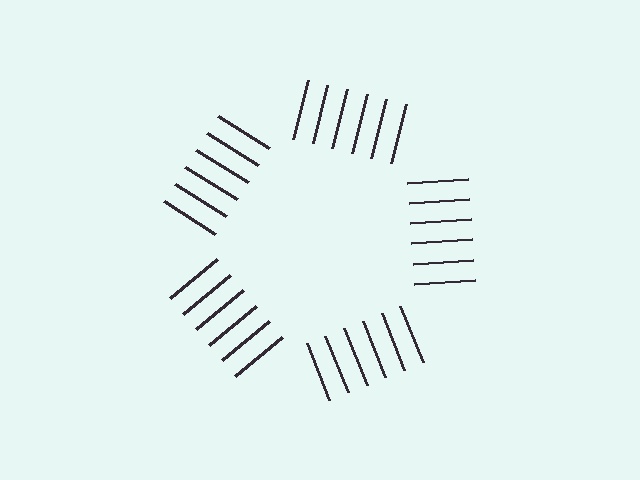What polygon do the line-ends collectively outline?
An illusory pentagon — the line segments terminate on its edges but no continuous stroke is drawn.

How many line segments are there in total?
30 — 6 along each of the 5 edges.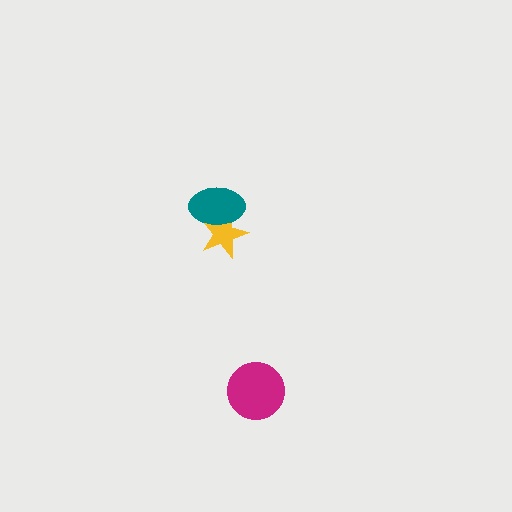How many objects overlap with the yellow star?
1 object overlaps with the yellow star.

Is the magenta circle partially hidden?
No, no other shape covers it.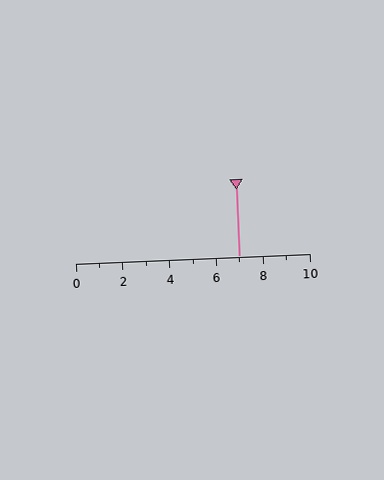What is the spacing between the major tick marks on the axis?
The major ticks are spaced 2 apart.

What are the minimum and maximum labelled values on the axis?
The axis runs from 0 to 10.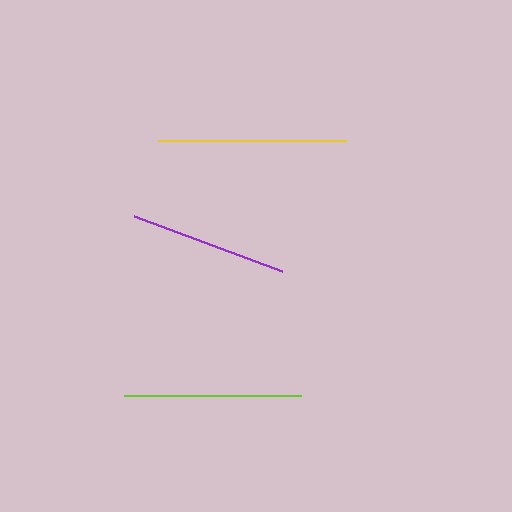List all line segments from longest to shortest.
From longest to shortest: yellow, lime, purple.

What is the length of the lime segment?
The lime segment is approximately 177 pixels long.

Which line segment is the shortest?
The purple line is the shortest at approximately 159 pixels.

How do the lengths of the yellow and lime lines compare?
The yellow and lime lines are approximately the same length.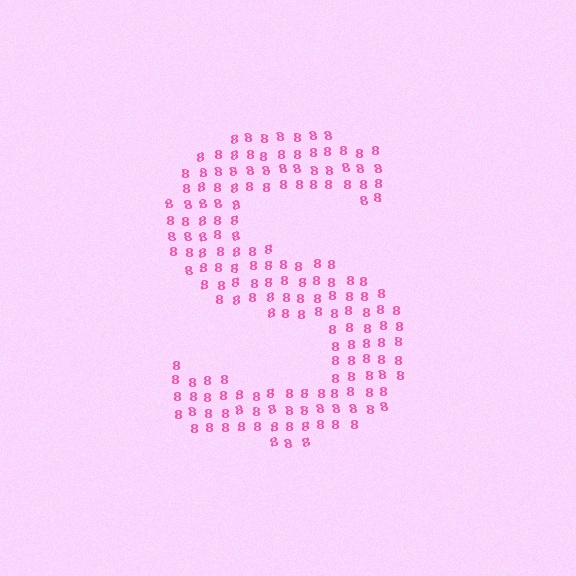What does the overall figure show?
The overall figure shows the letter S.